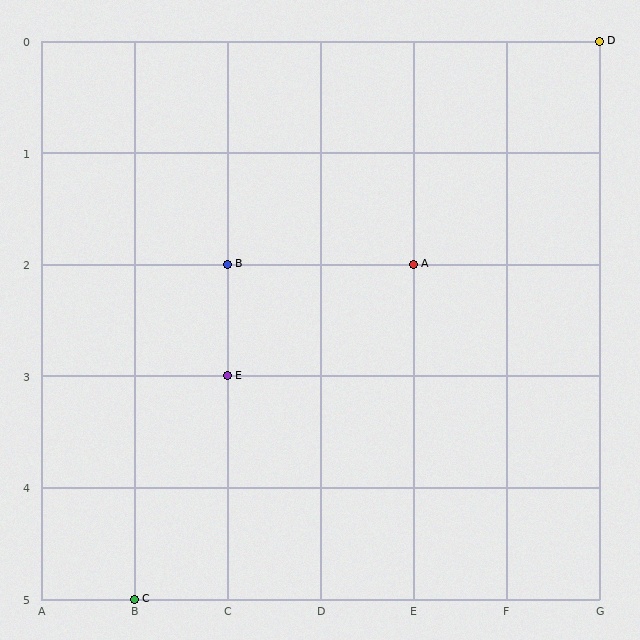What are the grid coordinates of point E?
Point E is at grid coordinates (C, 3).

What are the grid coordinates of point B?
Point B is at grid coordinates (C, 2).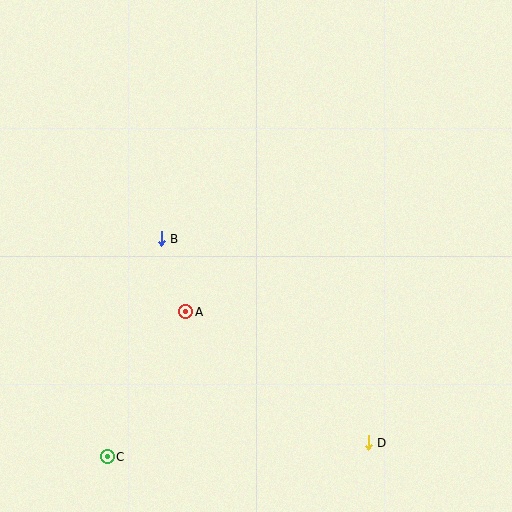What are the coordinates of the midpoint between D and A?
The midpoint between D and A is at (277, 377).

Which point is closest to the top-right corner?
Point B is closest to the top-right corner.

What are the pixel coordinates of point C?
Point C is at (107, 457).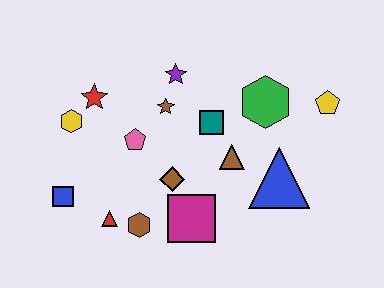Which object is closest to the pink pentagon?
The brown star is closest to the pink pentagon.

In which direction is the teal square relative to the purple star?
The teal square is below the purple star.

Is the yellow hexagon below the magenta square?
No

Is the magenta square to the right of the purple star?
Yes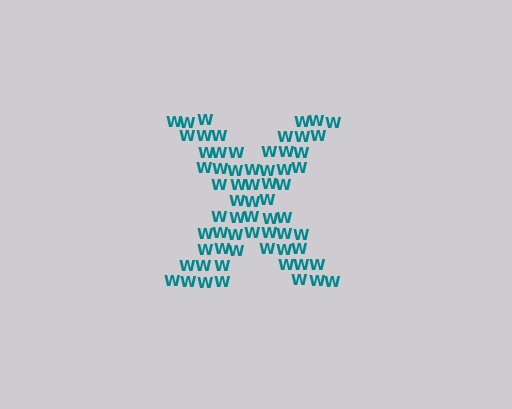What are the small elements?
The small elements are letter W's.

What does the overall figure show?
The overall figure shows the letter X.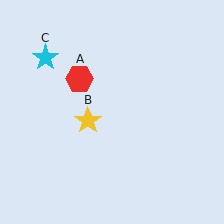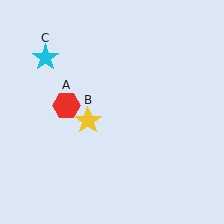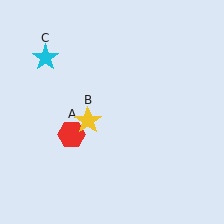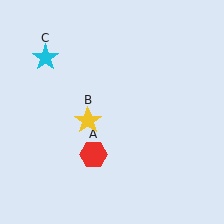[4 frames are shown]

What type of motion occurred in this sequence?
The red hexagon (object A) rotated counterclockwise around the center of the scene.